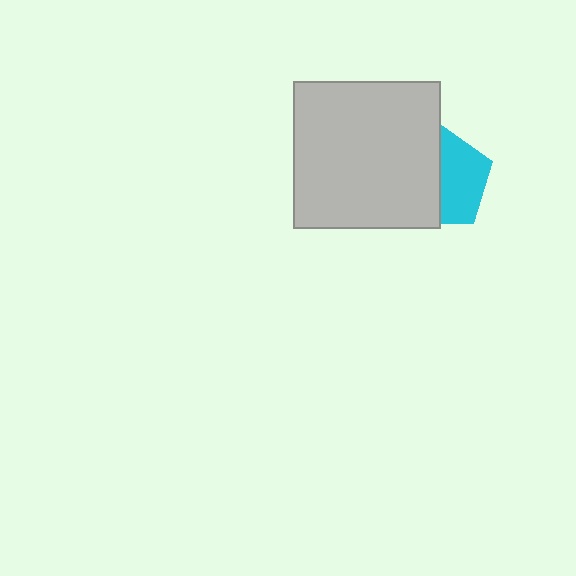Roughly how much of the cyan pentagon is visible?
About half of it is visible (roughly 49%).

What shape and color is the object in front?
The object in front is a light gray square.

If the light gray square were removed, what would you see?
You would see the complete cyan pentagon.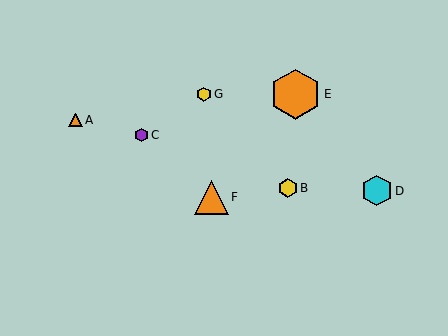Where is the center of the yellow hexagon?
The center of the yellow hexagon is at (288, 188).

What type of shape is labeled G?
Shape G is a yellow hexagon.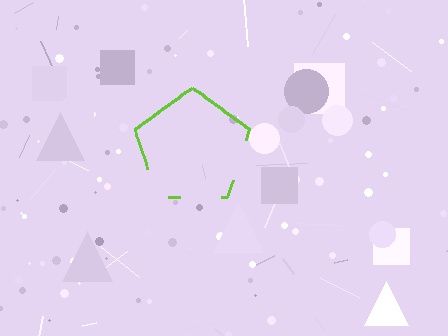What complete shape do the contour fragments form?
The contour fragments form a pentagon.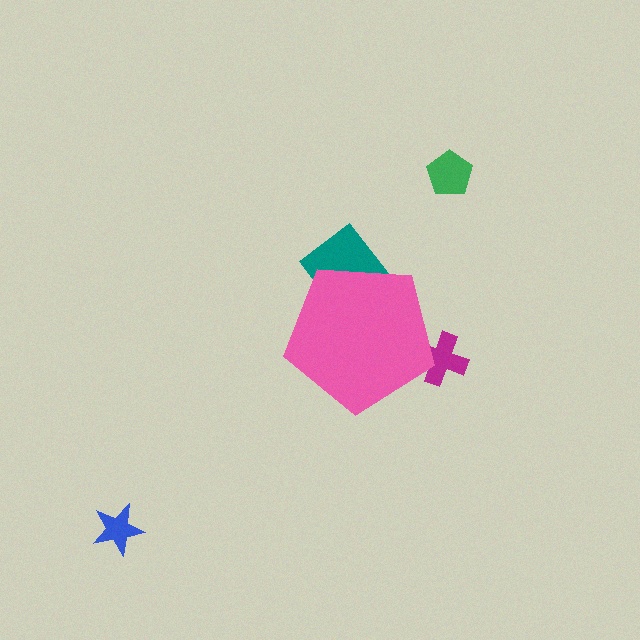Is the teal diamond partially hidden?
Yes, the teal diamond is partially hidden behind the pink pentagon.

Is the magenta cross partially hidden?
Yes, the magenta cross is partially hidden behind the pink pentagon.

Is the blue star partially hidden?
No, the blue star is fully visible.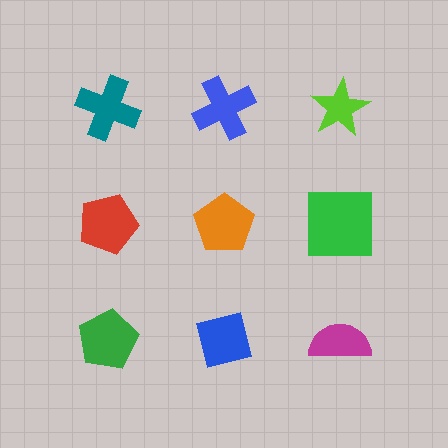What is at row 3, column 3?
A magenta semicircle.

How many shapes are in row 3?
3 shapes.